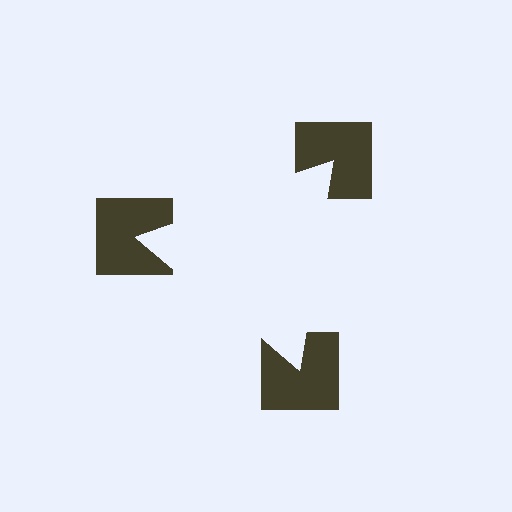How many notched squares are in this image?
There are 3 — one at each vertex of the illusory triangle.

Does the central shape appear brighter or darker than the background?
It typically appears slightly brighter than the background, even though no actual brightness change is drawn.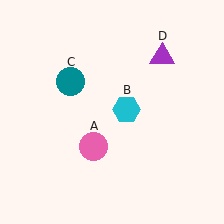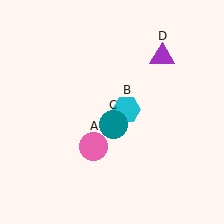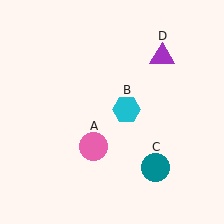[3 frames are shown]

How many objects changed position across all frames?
1 object changed position: teal circle (object C).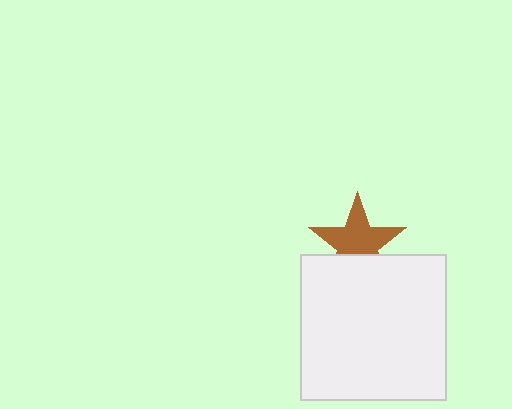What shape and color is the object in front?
The object in front is a white square.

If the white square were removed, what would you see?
You would see the complete brown star.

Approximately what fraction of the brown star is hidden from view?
Roughly 32% of the brown star is hidden behind the white square.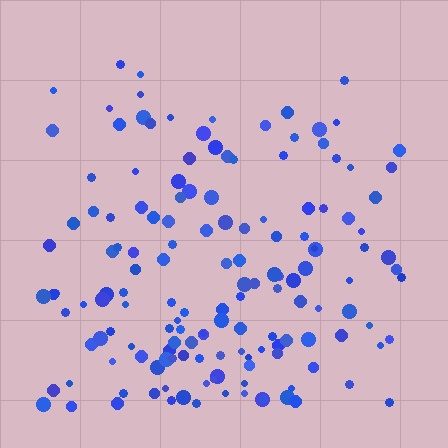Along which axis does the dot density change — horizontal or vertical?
Vertical.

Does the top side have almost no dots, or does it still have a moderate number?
Still a moderate number, just noticeably fewer than the bottom.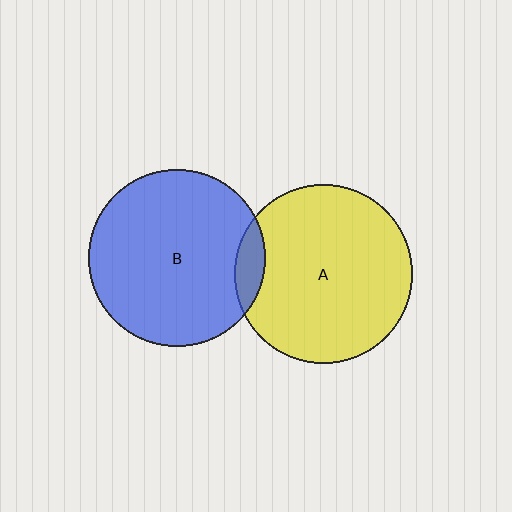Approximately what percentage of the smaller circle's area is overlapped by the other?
Approximately 10%.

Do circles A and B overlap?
Yes.